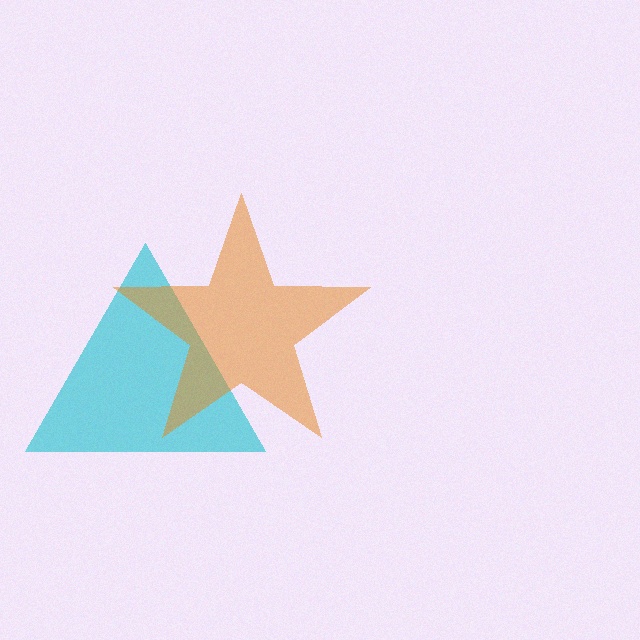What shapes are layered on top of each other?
The layered shapes are: a cyan triangle, an orange star.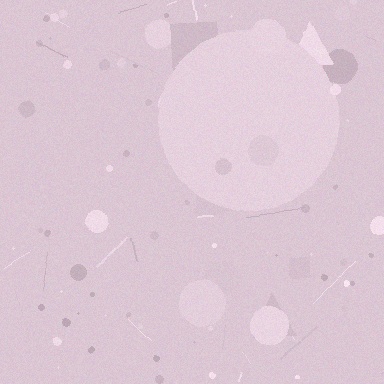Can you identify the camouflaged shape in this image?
The camouflaged shape is a circle.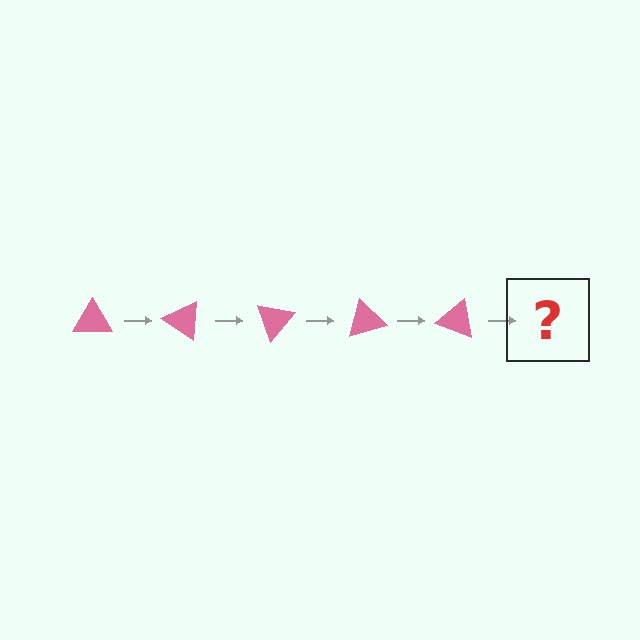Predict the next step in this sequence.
The next step is a pink triangle rotated 175 degrees.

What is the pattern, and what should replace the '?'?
The pattern is that the triangle rotates 35 degrees each step. The '?' should be a pink triangle rotated 175 degrees.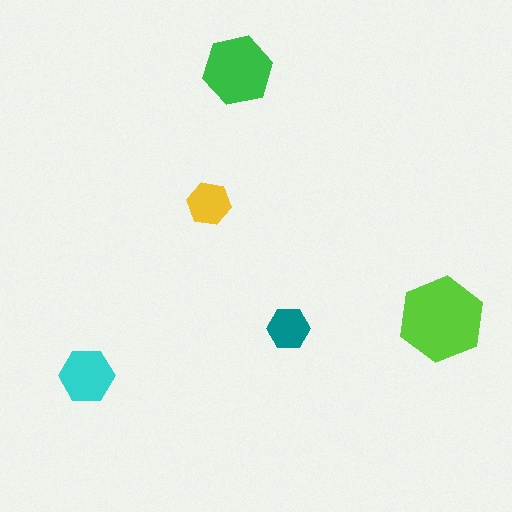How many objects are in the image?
There are 5 objects in the image.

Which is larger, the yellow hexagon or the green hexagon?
The green one.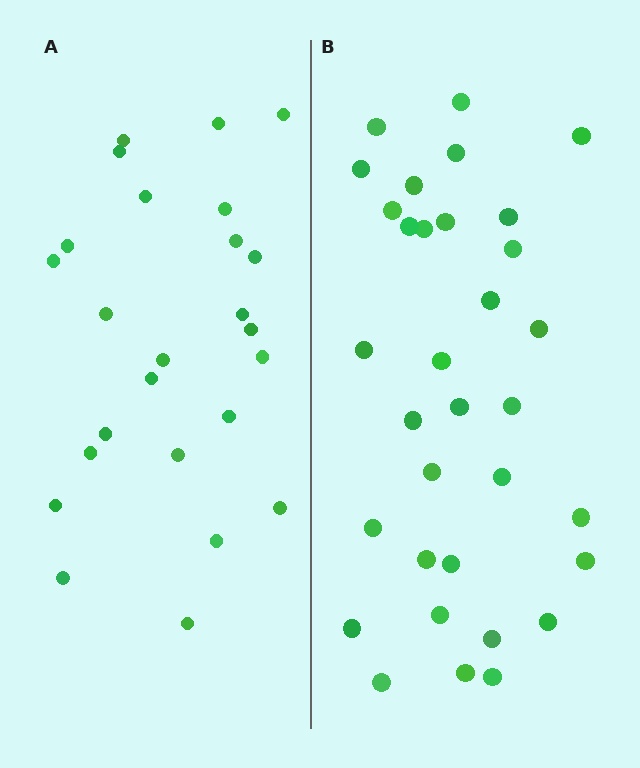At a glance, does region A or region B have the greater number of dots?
Region B (the right region) has more dots.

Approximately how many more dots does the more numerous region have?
Region B has roughly 8 or so more dots than region A.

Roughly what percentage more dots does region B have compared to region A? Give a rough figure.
About 30% more.